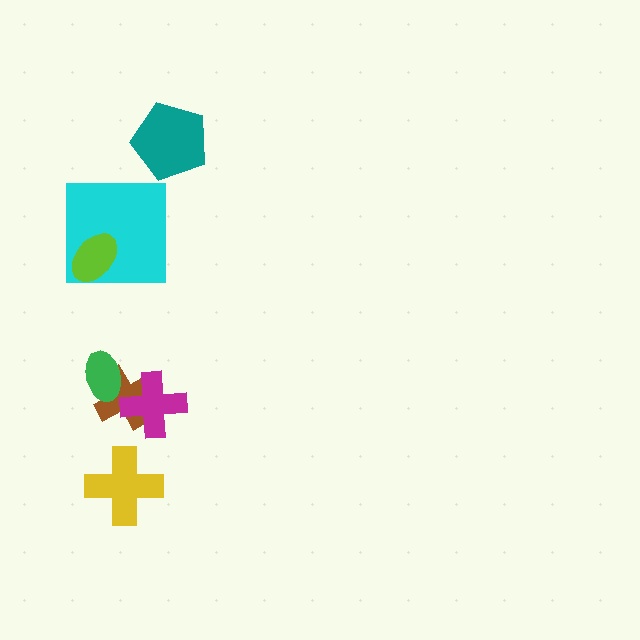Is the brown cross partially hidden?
Yes, it is partially covered by another shape.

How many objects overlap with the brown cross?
2 objects overlap with the brown cross.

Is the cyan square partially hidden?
Yes, it is partially covered by another shape.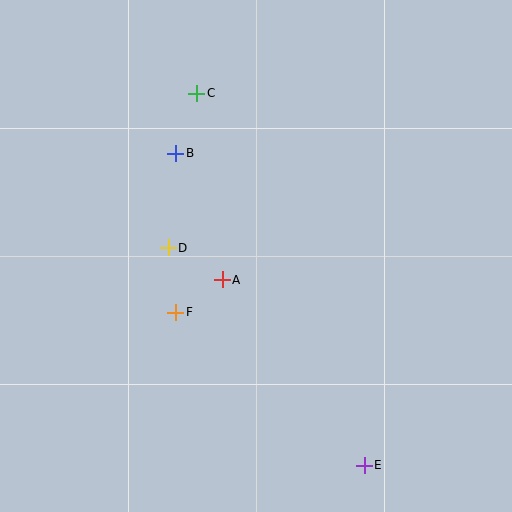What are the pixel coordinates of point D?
Point D is at (168, 248).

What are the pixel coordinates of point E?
Point E is at (364, 465).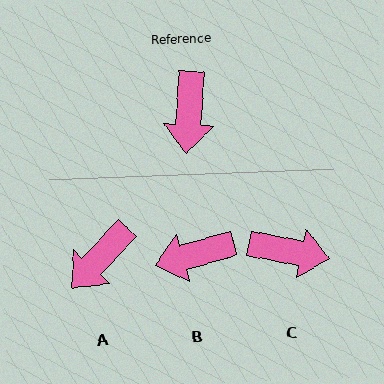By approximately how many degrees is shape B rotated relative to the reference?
Approximately 70 degrees clockwise.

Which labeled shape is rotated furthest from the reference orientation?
C, about 83 degrees away.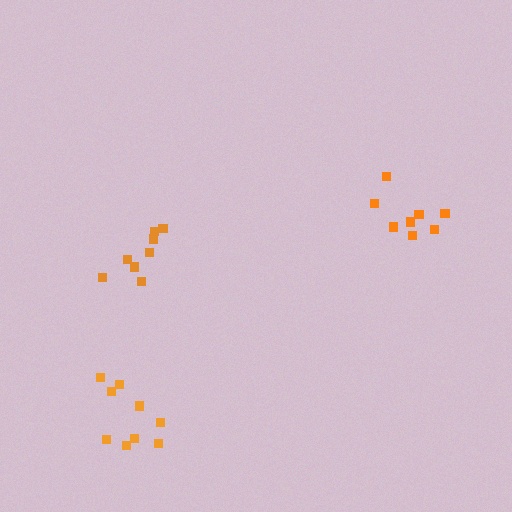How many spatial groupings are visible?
There are 3 spatial groupings.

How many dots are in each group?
Group 1: 8 dots, Group 2: 8 dots, Group 3: 9 dots (25 total).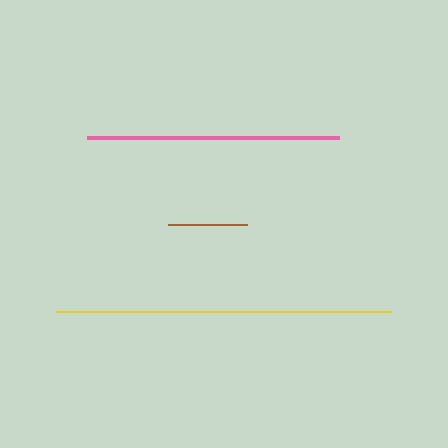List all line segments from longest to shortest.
From longest to shortest: yellow, pink, brown.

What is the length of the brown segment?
The brown segment is approximately 78 pixels long.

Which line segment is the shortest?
The brown line is the shortest at approximately 78 pixels.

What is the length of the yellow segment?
The yellow segment is approximately 336 pixels long.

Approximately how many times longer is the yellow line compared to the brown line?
The yellow line is approximately 4.3 times the length of the brown line.